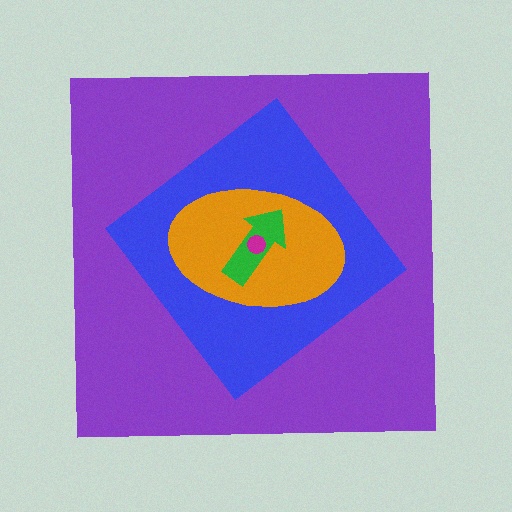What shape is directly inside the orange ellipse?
The green arrow.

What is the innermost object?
The magenta circle.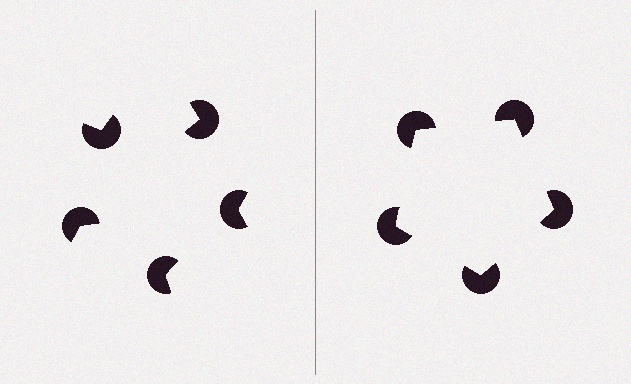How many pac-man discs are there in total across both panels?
10 — 5 on each side.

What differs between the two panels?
The pac-man discs are positioned identically on both sides; only the wedge orientations differ. On the right they align to a pentagon; on the left they are misaligned.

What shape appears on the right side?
An illusory pentagon.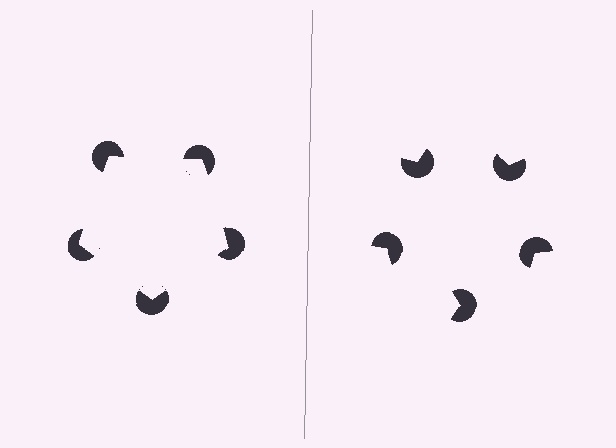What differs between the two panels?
The pac-man discs are positioned identically on both sides; only the wedge orientations differ. On the left they align to a pentagon; on the right they are misaligned.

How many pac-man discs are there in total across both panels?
10 — 5 on each side.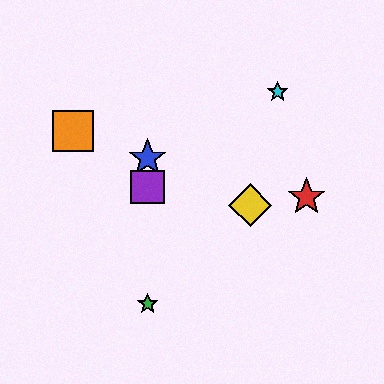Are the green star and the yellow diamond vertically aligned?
No, the green star is at x≈148 and the yellow diamond is at x≈250.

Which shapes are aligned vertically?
The blue star, the green star, the purple square are aligned vertically.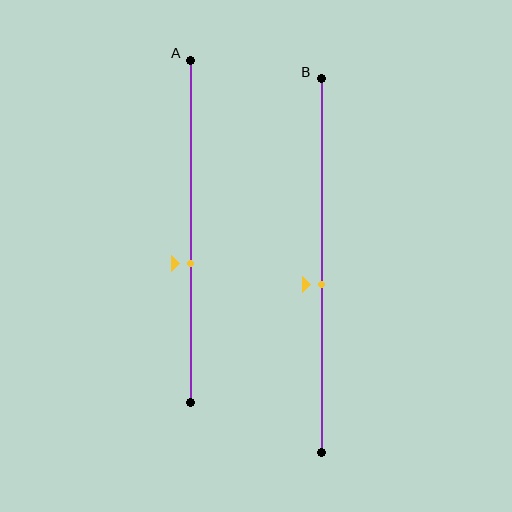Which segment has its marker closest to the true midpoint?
Segment B has its marker closest to the true midpoint.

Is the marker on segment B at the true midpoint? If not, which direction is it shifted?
No, the marker on segment B is shifted downward by about 5% of the segment length.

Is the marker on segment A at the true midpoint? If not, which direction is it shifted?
No, the marker on segment A is shifted downward by about 9% of the segment length.